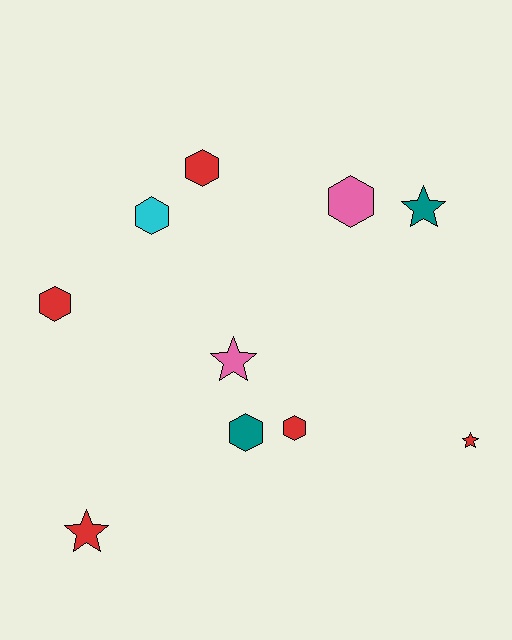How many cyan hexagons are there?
There is 1 cyan hexagon.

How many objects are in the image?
There are 10 objects.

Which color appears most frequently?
Red, with 5 objects.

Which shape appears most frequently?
Hexagon, with 6 objects.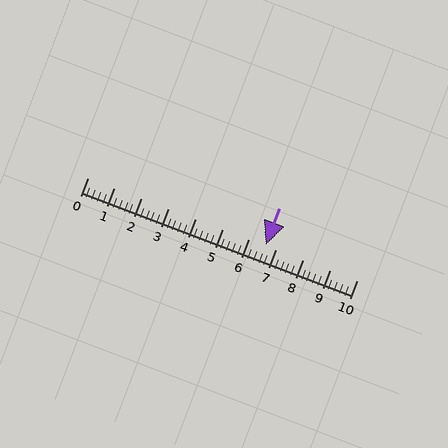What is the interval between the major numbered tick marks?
The major tick marks are spaced 1 units apart.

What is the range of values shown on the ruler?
The ruler shows values from 0 to 10.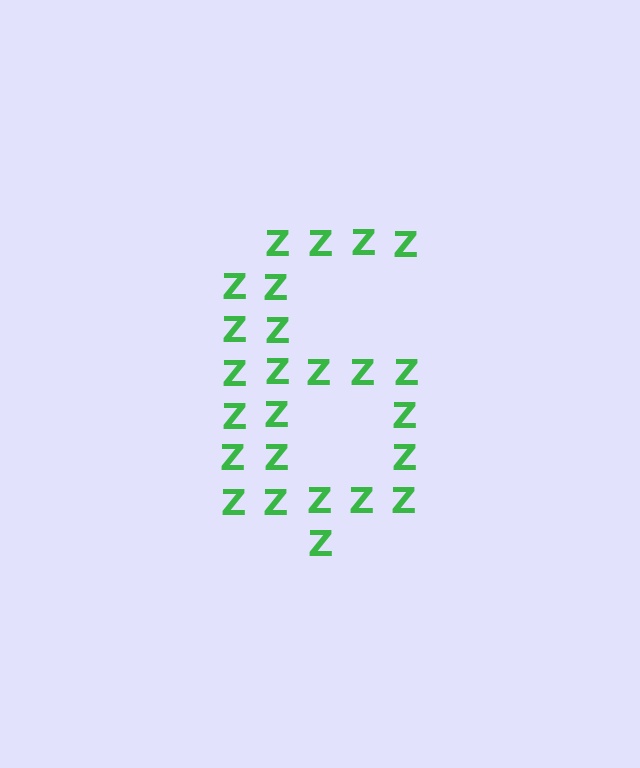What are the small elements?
The small elements are letter Z's.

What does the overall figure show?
The overall figure shows the digit 6.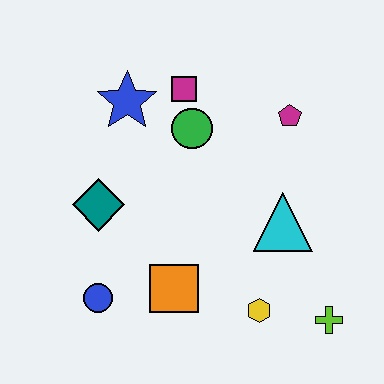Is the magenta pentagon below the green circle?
No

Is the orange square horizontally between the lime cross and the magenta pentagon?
No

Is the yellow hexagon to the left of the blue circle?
No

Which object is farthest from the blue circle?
The magenta pentagon is farthest from the blue circle.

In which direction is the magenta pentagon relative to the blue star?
The magenta pentagon is to the right of the blue star.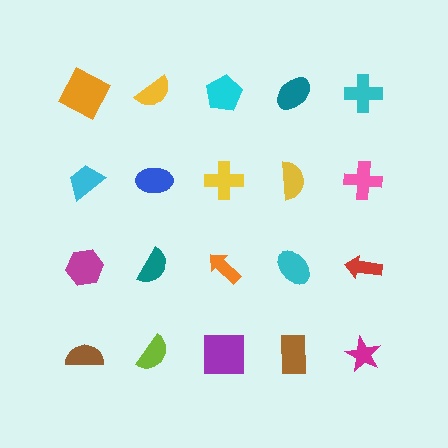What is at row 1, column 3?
A cyan pentagon.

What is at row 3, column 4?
A cyan ellipse.